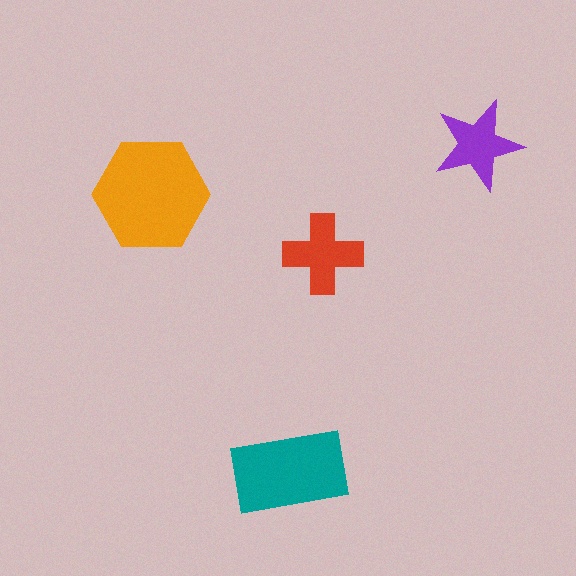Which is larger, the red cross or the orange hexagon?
The orange hexagon.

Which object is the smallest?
The purple star.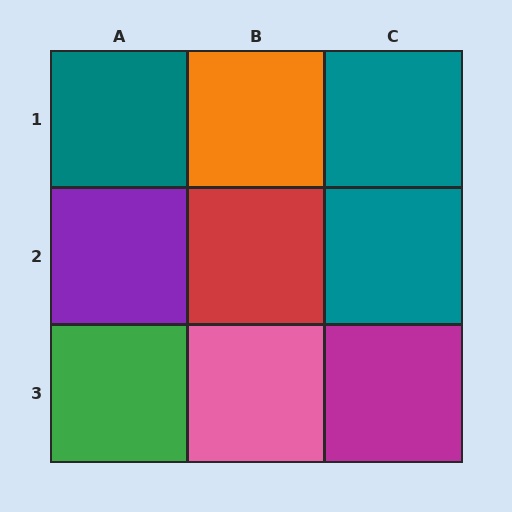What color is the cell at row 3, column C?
Magenta.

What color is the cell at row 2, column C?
Teal.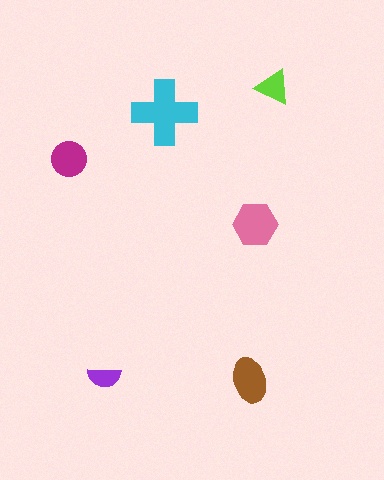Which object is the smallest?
The purple semicircle.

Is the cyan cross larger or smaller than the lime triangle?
Larger.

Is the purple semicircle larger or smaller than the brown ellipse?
Smaller.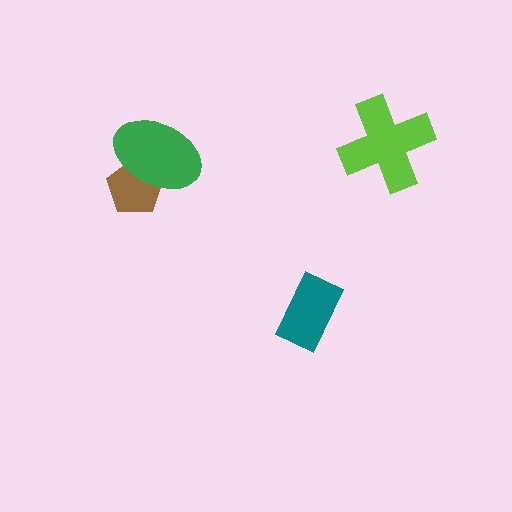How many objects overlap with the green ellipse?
1 object overlaps with the green ellipse.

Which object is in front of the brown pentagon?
The green ellipse is in front of the brown pentagon.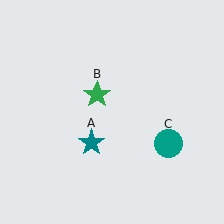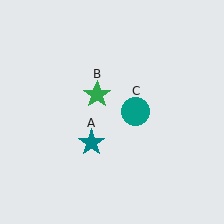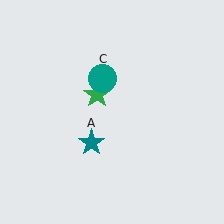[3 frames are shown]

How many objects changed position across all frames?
1 object changed position: teal circle (object C).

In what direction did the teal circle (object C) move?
The teal circle (object C) moved up and to the left.